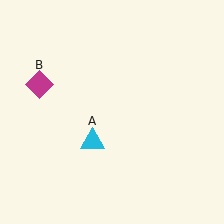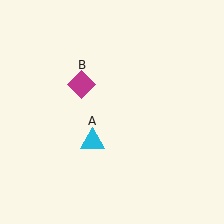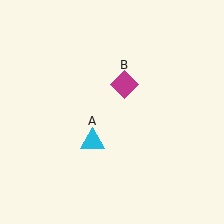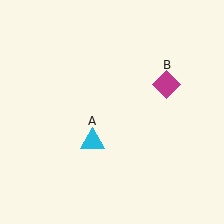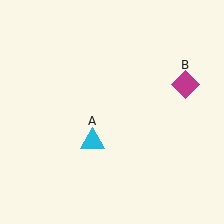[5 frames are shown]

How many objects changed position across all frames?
1 object changed position: magenta diamond (object B).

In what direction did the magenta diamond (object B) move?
The magenta diamond (object B) moved right.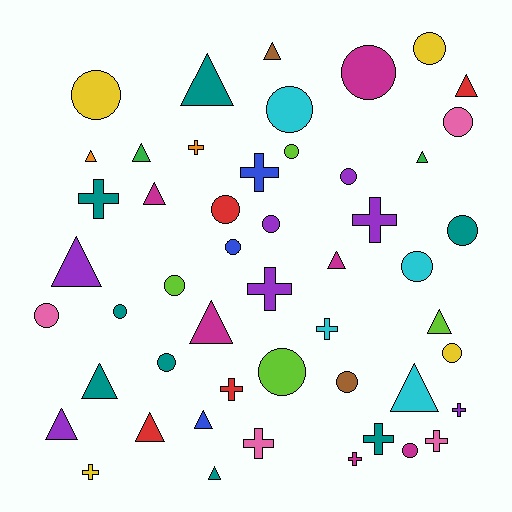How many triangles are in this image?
There are 17 triangles.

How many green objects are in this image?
There are 2 green objects.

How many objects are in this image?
There are 50 objects.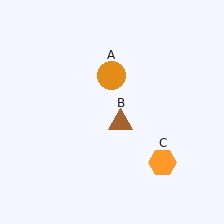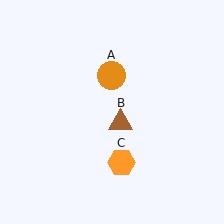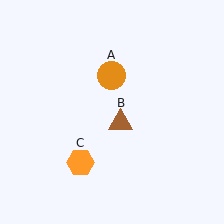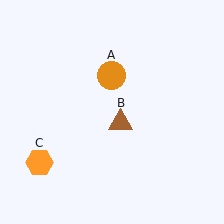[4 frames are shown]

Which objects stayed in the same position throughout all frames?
Orange circle (object A) and brown triangle (object B) remained stationary.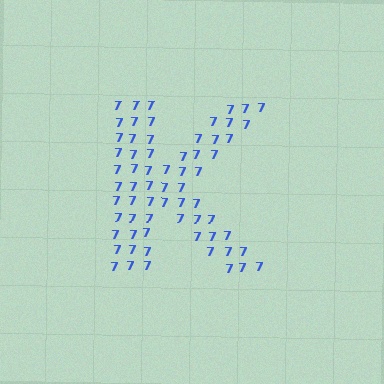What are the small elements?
The small elements are digit 7's.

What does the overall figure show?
The overall figure shows the letter K.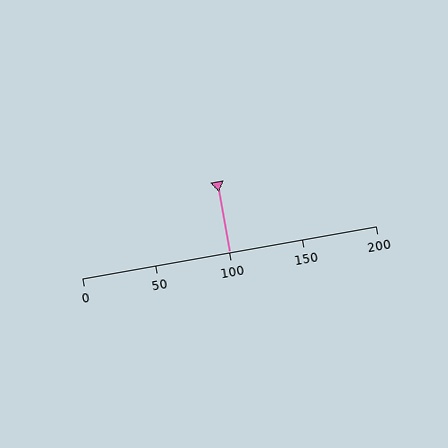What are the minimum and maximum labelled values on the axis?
The axis runs from 0 to 200.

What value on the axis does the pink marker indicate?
The marker indicates approximately 100.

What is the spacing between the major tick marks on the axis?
The major ticks are spaced 50 apart.